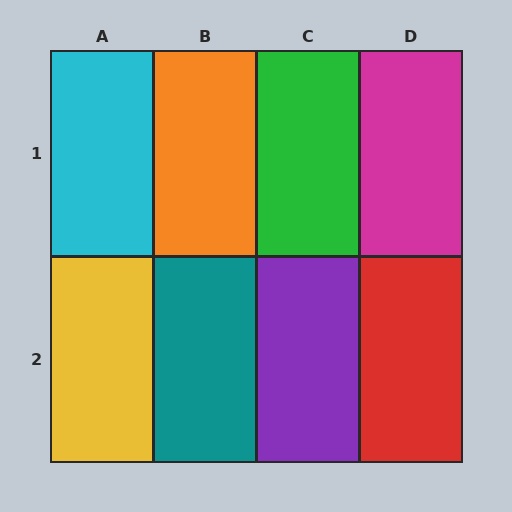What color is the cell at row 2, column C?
Purple.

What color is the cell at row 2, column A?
Yellow.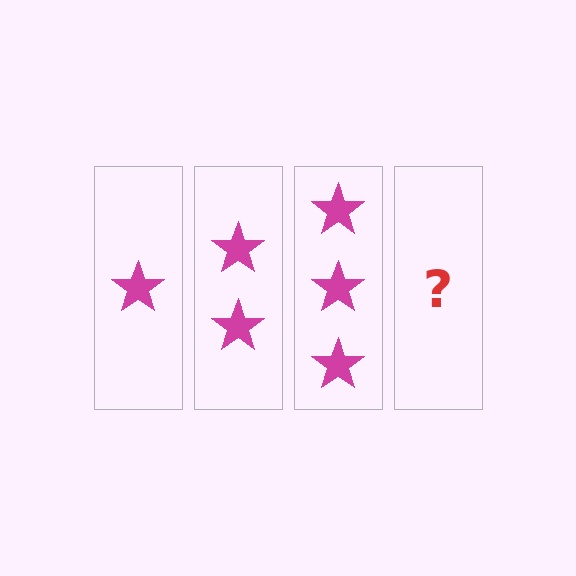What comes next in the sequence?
The next element should be 4 stars.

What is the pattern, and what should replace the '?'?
The pattern is that each step adds one more star. The '?' should be 4 stars.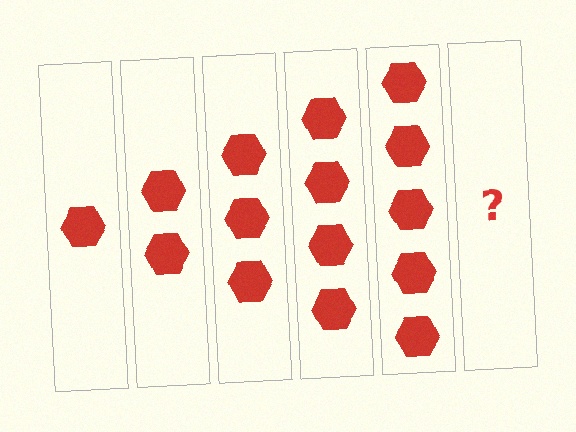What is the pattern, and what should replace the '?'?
The pattern is that each step adds one more hexagon. The '?' should be 6 hexagons.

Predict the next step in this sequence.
The next step is 6 hexagons.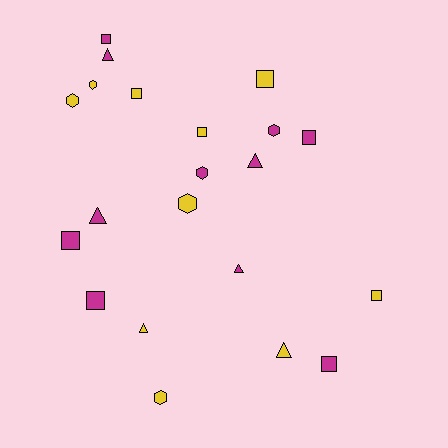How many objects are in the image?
There are 21 objects.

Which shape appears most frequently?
Square, with 9 objects.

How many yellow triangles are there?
There are 2 yellow triangles.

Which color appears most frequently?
Magenta, with 11 objects.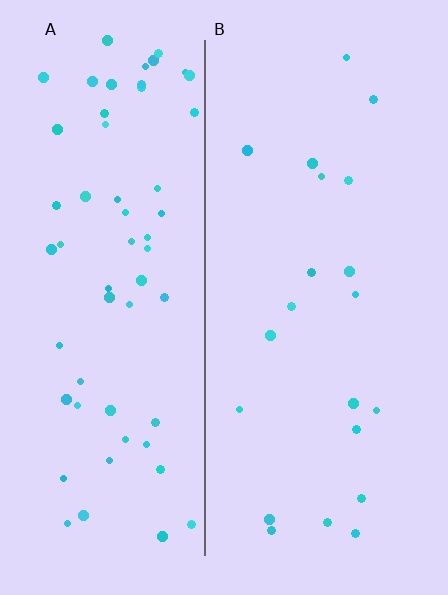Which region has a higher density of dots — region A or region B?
A (the left).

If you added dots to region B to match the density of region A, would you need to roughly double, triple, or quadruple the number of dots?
Approximately triple.